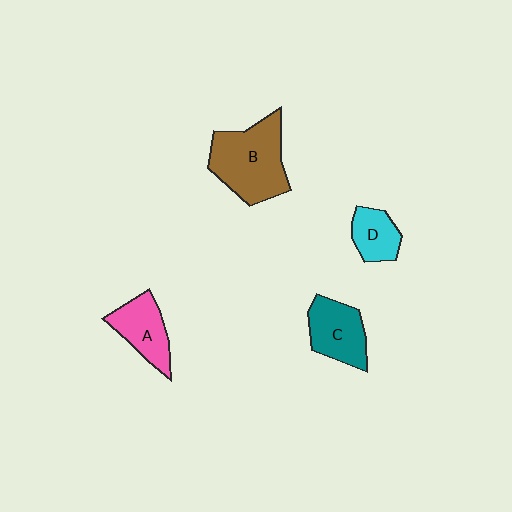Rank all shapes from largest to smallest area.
From largest to smallest: B (brown), C (teal), A (pink), D (cyan).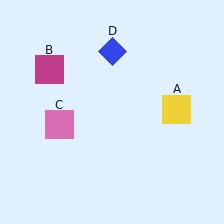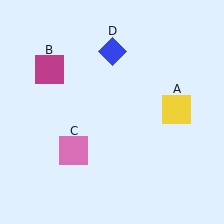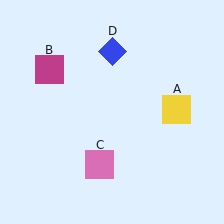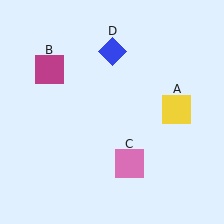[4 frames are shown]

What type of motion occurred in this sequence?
The pink square (object C) rotated counterclockwise around the center of the scene.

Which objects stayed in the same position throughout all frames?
Yellow square (object A) and magenta square (object B) and blue diamond (object D) remained stationary.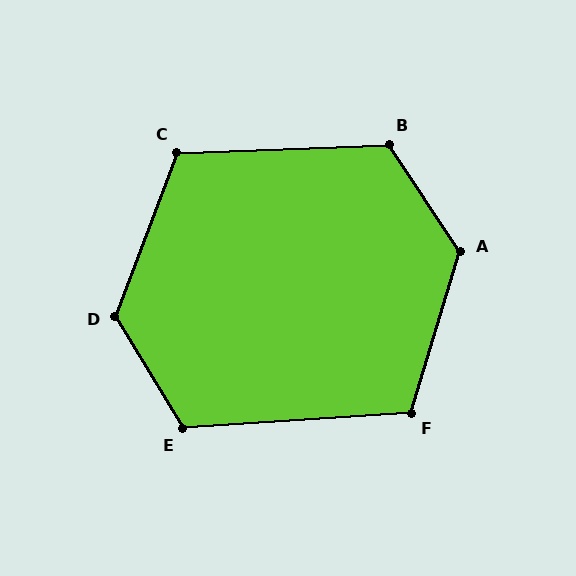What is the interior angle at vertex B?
Approximately 121 degrees (obtuse).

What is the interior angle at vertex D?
Approximately 128 degrees (obtuse).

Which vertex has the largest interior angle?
A, at approximately 130 degrees.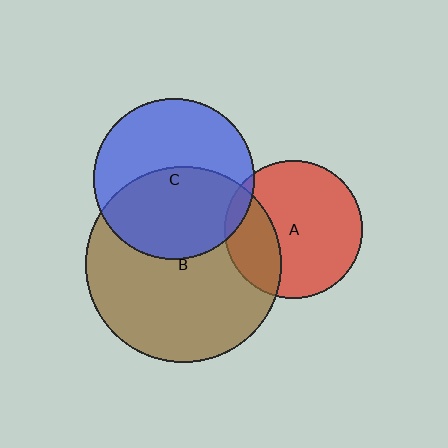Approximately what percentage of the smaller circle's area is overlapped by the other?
Approximately 50%.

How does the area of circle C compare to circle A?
Approximately 1.4 times.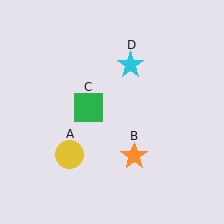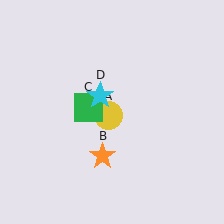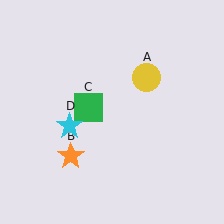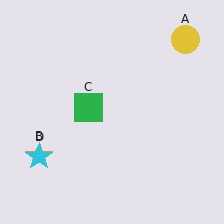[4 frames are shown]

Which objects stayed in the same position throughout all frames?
Green square (object C) remained stationary.